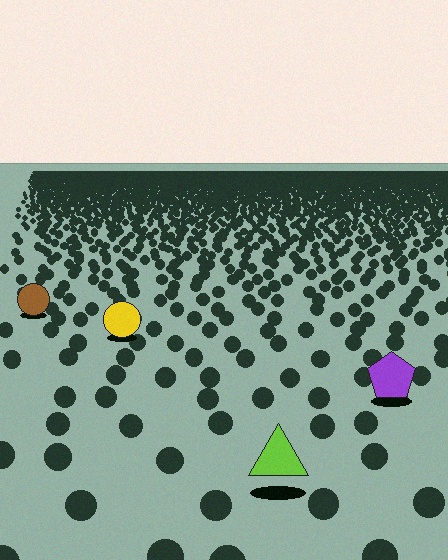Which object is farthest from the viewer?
The brown circle is farthest from the viewer. It appears smaller and the ground texture around it is denser.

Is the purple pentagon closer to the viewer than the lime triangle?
No. The lime triangle is closer — you can tell from the texture gradient: the ground texture is coarser near it.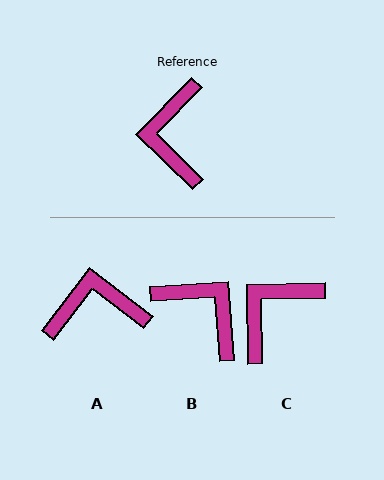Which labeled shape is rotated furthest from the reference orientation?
B, about 132 degrees away.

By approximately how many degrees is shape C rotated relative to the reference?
Approximately 44 degrees clockwise.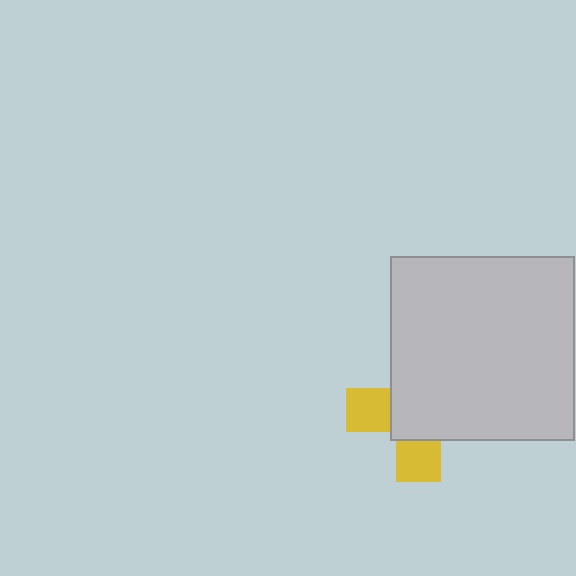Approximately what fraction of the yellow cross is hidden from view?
Roughly 66% of the yellow cross is hidden behind the light gray square.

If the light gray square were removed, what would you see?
You would see the complete yellow cross.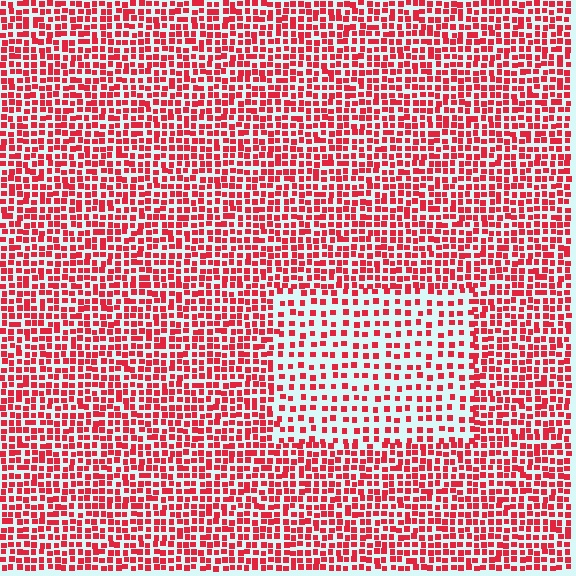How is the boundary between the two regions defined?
The boundary is defined by a change in element density (approximately 1.9x ratio). All elements are the same color, size, and shape.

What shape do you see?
I see a rectangle.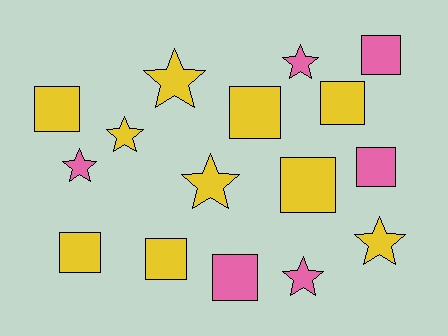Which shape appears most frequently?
Square, with 9 objects.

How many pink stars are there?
There are 3 pink stars.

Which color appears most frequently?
Yellow, with 10 objects.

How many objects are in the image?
There are 16 objects.